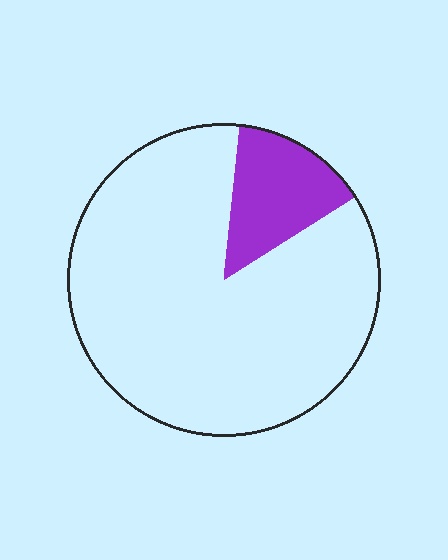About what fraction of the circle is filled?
About one eighth (1/8).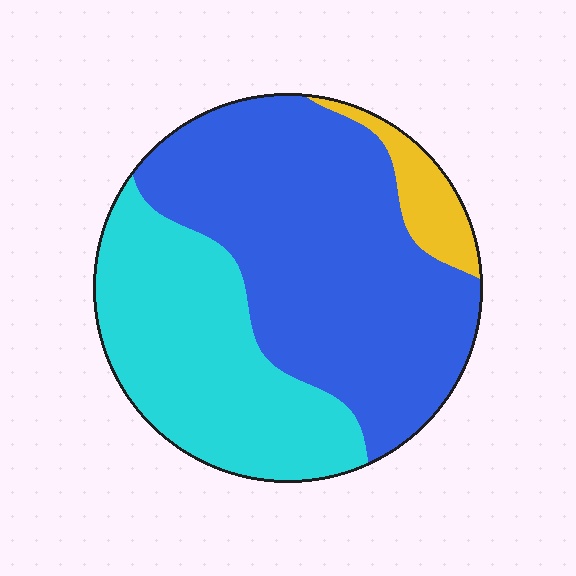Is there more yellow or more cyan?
Cyan.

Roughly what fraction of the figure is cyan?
Cyan covers 36% of the figure.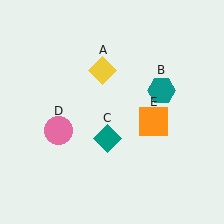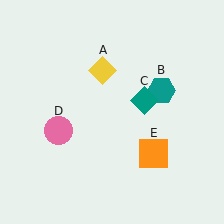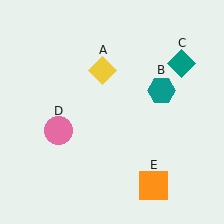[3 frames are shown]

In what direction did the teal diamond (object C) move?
The teal diamond (object C) moved up and to the right.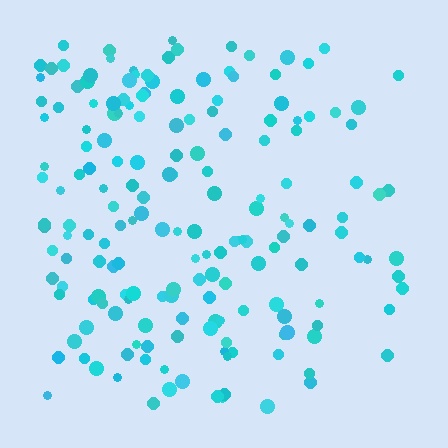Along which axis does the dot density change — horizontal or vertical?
Horizontal.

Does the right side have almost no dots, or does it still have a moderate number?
Still a moderate number, just noticeably fewer than the left.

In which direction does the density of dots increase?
From right to left, with the left side densest.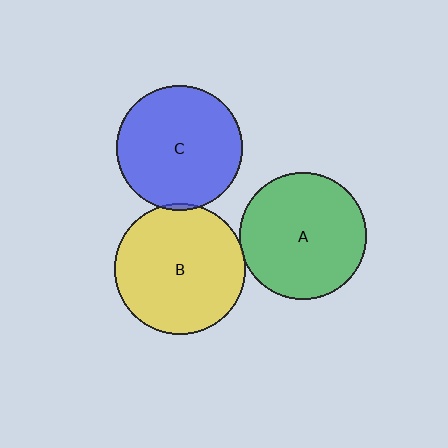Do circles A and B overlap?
Yes.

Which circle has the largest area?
Circle B (yellow).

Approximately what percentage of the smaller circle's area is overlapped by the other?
Approximately 5%.